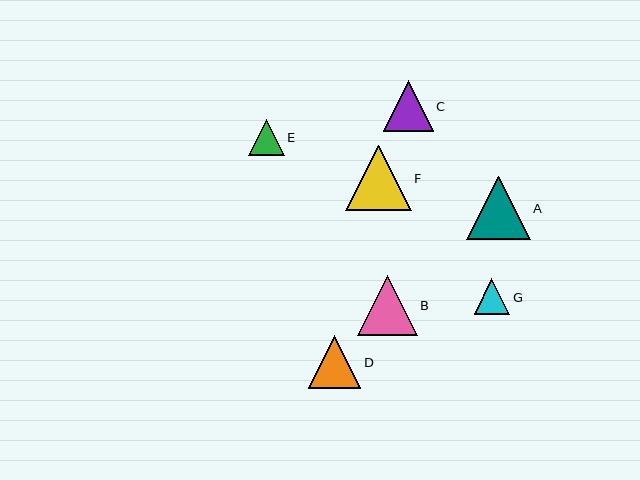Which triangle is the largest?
Triangle F is the largest with a size of approximately 66 pixels.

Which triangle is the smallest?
Triangle G is the smallest with a size of approximately 35 pixels.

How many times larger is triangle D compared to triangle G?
Triangle D is approximately 1.5 times the size of triangle G.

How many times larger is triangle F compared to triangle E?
Triangle F is approximately 1.8 times the size of triangle E.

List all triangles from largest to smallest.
From largest to smallest: F, A, B, D, C, E, G.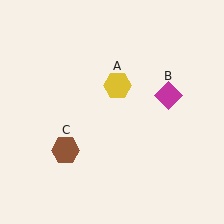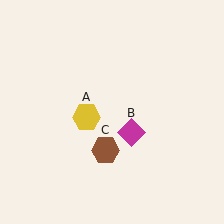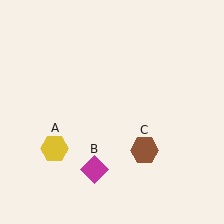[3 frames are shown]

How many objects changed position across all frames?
3 objects changed position: yellow hexagon (object A), magenta diamond (object B), brown hexagon (object C).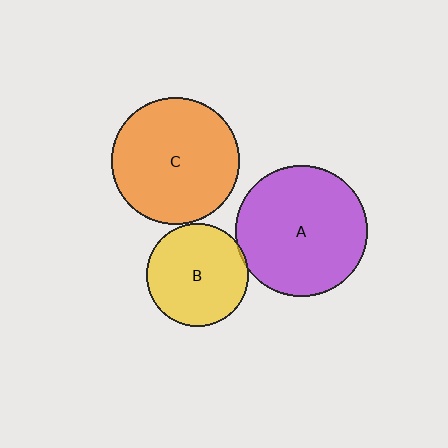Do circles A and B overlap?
Yes.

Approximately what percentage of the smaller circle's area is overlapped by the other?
Approximately 5%.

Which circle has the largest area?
Circle A (purple).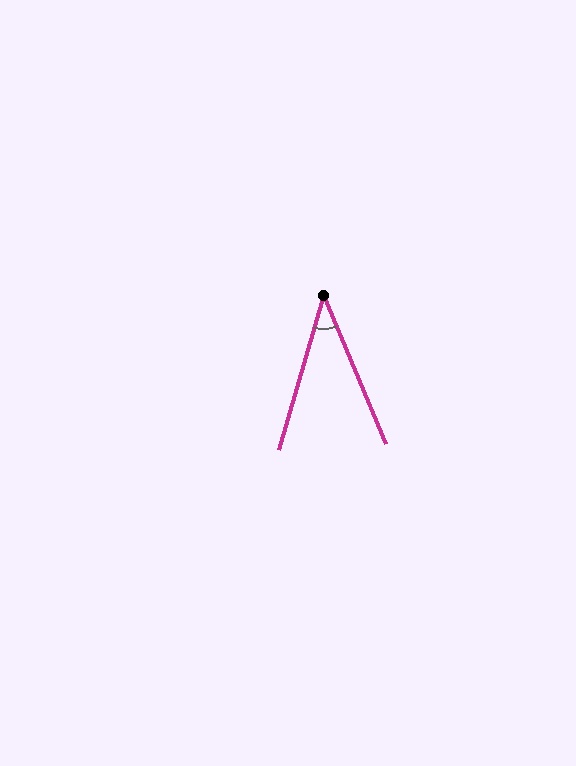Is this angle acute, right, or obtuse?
It is acute.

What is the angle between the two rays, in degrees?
Approximately 39 degrees.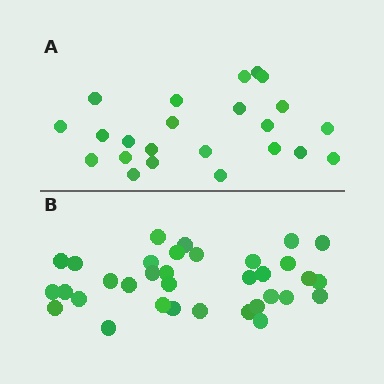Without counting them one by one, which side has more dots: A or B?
Region B (the bottom region) has more dots.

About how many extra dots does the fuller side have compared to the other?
Region B has roughly 12 or so more dots than region A.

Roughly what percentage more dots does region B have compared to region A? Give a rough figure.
About 50% more.